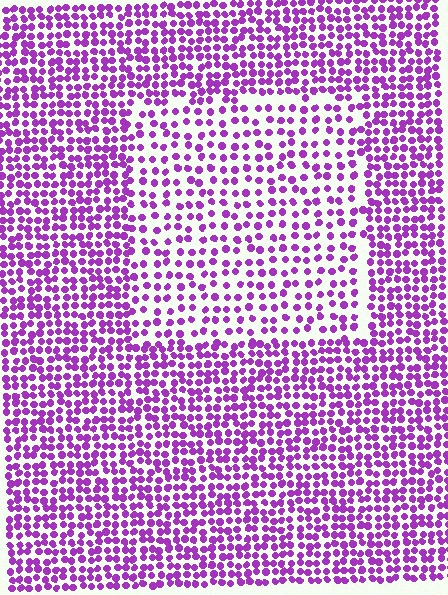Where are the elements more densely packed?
The elements are more densely packed outside the rectangle boundary.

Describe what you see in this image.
The image contains small purple elements arranged at two different densities. A rectangle-shaped region is visible where the elements are less densely packed than the surrounding area.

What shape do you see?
I see a rectangle.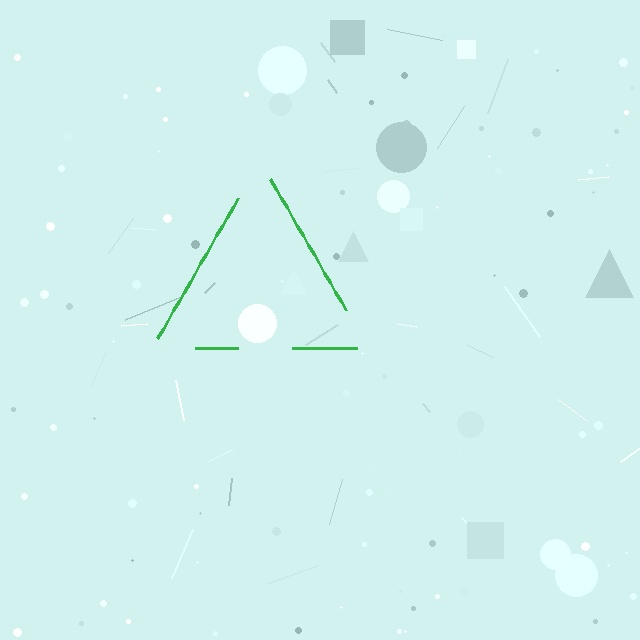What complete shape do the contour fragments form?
The contour fragments form a triangle.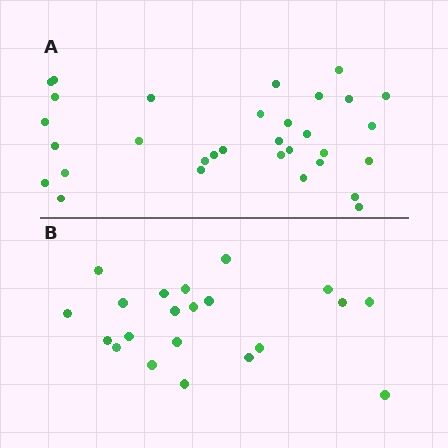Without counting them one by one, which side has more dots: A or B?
Region A (the top region) has more dots.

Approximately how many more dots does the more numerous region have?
Region A has roughly 12 or so more dots than region B.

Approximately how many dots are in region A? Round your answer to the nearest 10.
About 30 dots. (The exact count is 32, which rounds to 30.)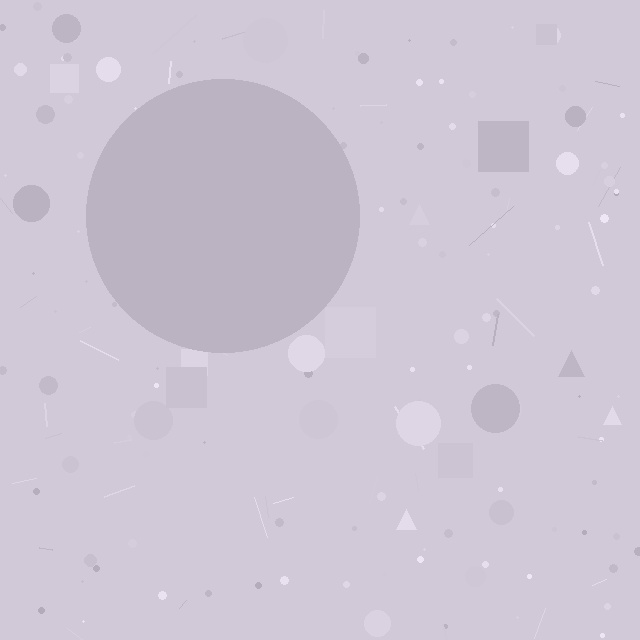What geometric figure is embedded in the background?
A circle is embedded in the background.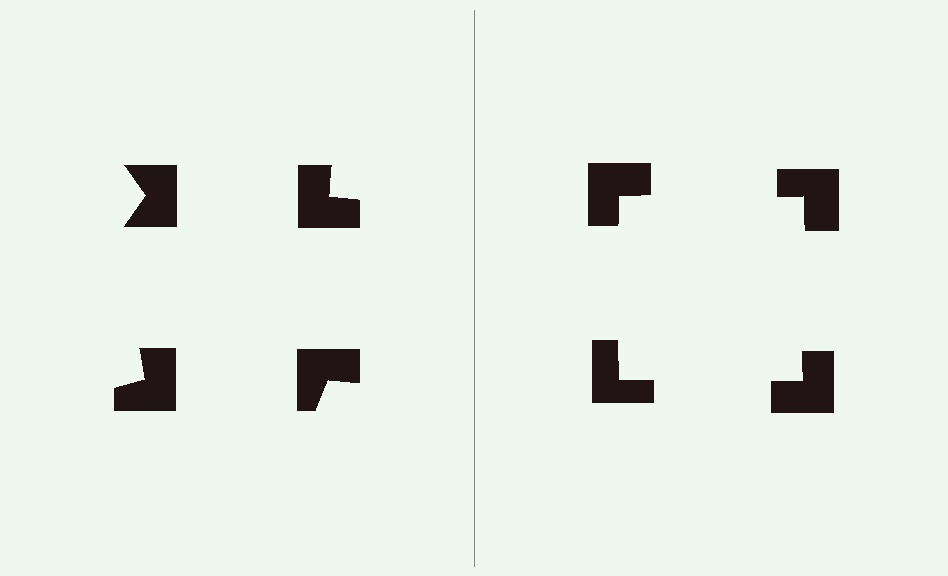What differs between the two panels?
The notched squares are positioned identically on both sides; only the wedge orientations differ. On the right they align to a square; on the left they are misaligned.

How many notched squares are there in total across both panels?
8 — 4 on each side.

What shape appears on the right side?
An illusory square.